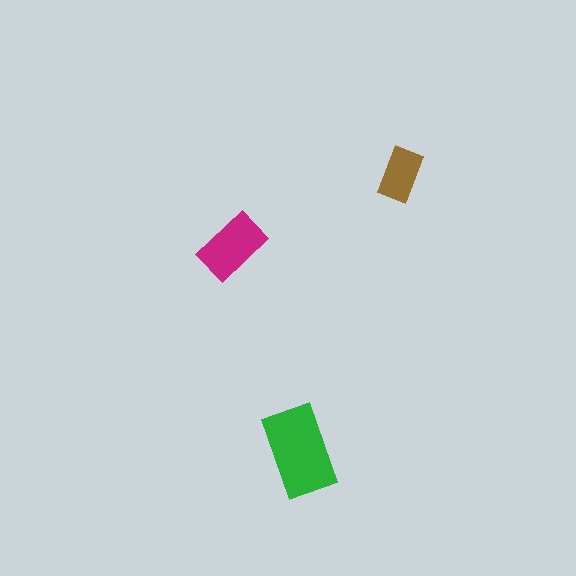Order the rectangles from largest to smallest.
the green one, the magenta one, the brown one.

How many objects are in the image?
There are 3 objects in the image.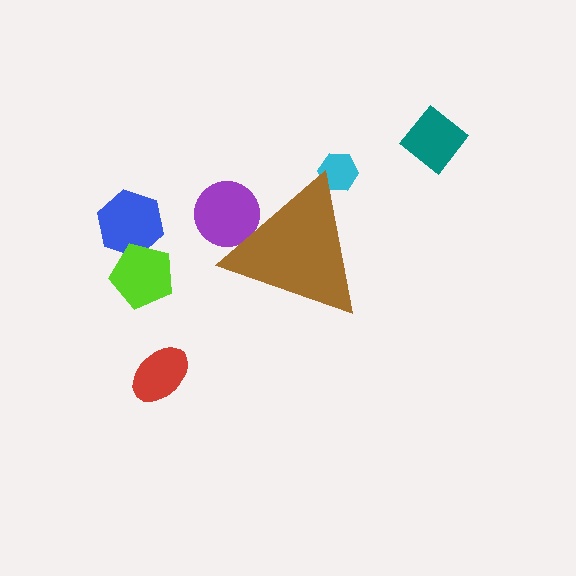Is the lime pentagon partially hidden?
No, the lime pentagon is fully visible.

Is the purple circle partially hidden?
Yes, the purple circle is partially hidden behind the brown triangle.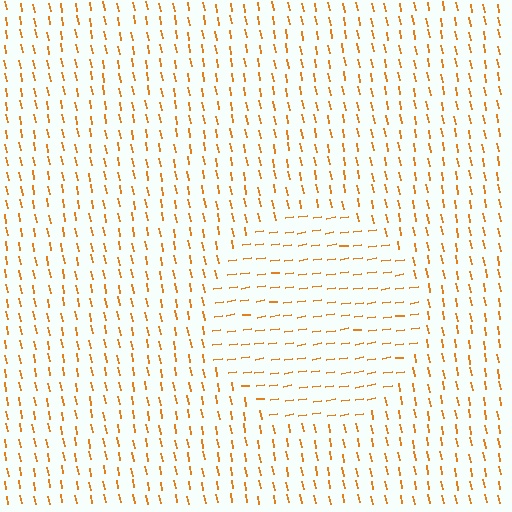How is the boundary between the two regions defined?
The boundary is defined purely by a change in line orientation (approximately 87 degrees difference). All lines are the same color and thickness.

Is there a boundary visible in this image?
Yes, there is a texture boundary formed by a change in line orientation.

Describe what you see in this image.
The image is filled with small orange line segments. A circle region in the image has lines oriented differently from the surrounding lines, creating a visible texture boundary.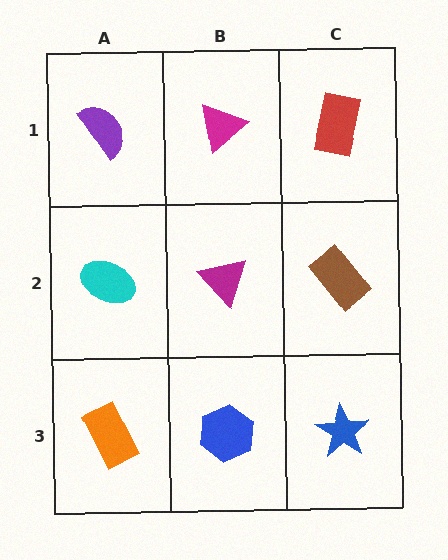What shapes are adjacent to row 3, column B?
A magenta triangle (row 2, column B), an orange rectangle (row 3, column A), a blue star (row 3, column C).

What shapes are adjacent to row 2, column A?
A purple semicircle (row 1, column A), an orange rectangle (row 3, column A), a magenta triangle (row 2, column B).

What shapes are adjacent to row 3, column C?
A brown rectangle (row 2, column C), a blue hexagon (row 3, column B).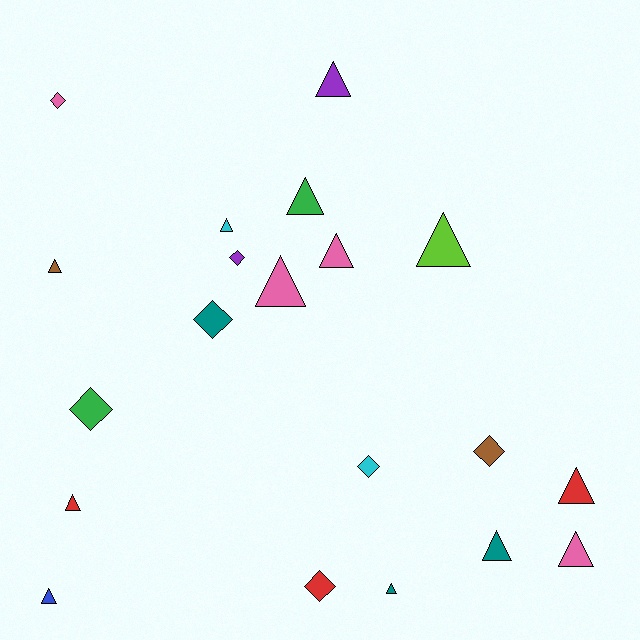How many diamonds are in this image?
There are 7 diamonds.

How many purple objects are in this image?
There are 2 purple objects.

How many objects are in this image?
There are 20 objects.